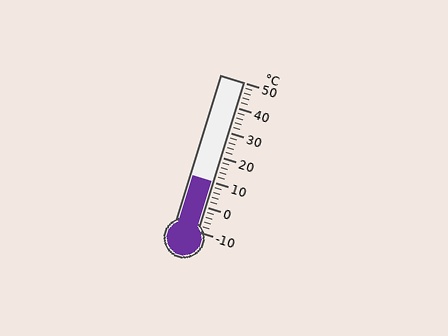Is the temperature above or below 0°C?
The temperature is above 0°C.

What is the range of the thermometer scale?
The thermometer scale ranges from -10°C to 50°C.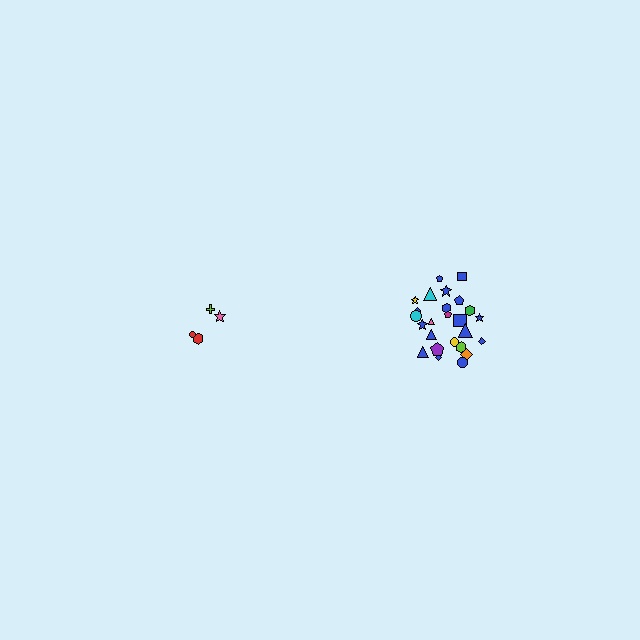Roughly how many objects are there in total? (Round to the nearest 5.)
Roughly 30 objects in total.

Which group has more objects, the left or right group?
The right group.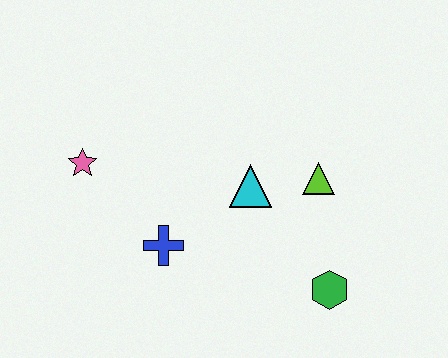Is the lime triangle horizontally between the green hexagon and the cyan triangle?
Yes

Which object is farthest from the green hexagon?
The pink star is farthest from the green hexagon.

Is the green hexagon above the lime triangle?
No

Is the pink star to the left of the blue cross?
Yes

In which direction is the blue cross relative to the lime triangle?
The blue cross is to the left of the lime triangle.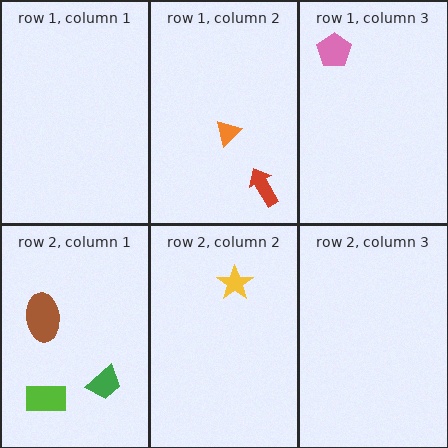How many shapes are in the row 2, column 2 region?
1.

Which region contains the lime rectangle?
The row 2, column 1 region.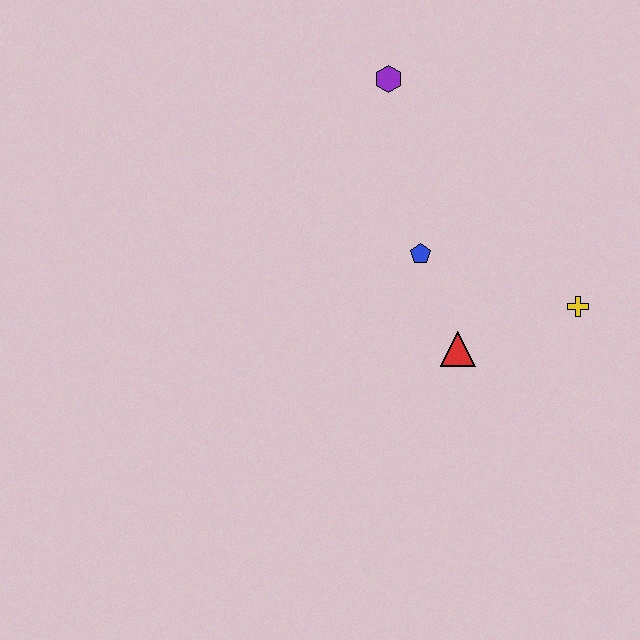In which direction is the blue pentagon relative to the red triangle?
The blue pentagon is above the red triangle.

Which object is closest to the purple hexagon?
The blue pentagon is closest to the purple hexagon.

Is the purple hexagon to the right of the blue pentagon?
No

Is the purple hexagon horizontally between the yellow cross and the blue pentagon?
No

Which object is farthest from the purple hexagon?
The yellow cross is farthest from the purple hexagon.